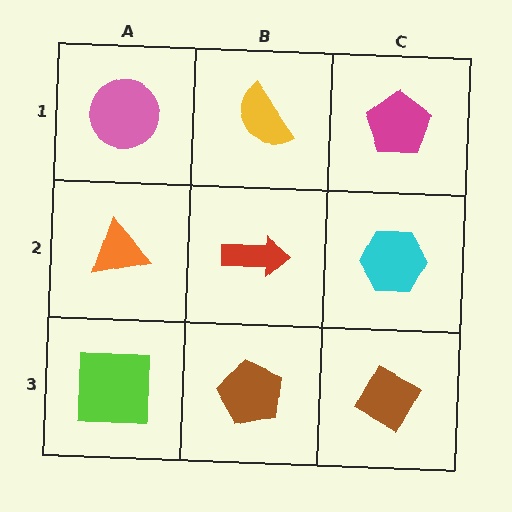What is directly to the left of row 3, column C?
A brown pentagon.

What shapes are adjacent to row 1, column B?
A red arrow (row 2, column B), a pink circle (row 1, column A), a magenta pentagon (row 1, column C).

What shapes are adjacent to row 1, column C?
A cyan hexagon (row 2, column C), a yellow semicircle (row 1, column B).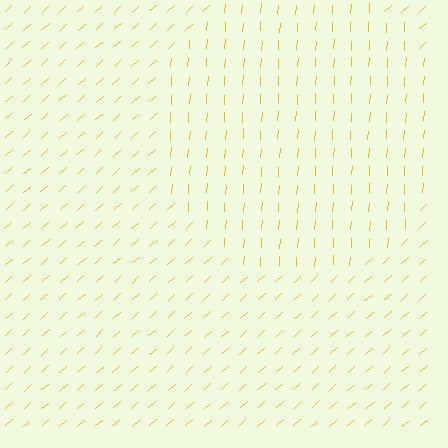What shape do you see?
I see a circle.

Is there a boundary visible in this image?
Yes, there is a texture boundary formed by a change in line orientation.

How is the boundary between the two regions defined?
The boundary is defined purely by a change in line orientation (approximately 45 degrees difference). All lines are the same color and thickness.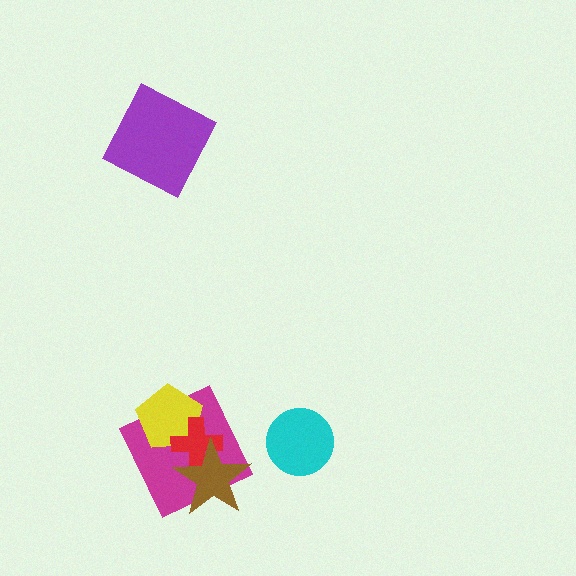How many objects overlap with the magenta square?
3 objects overlap with the magenta square.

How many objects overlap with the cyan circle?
0 objects overlap with the cyan circle.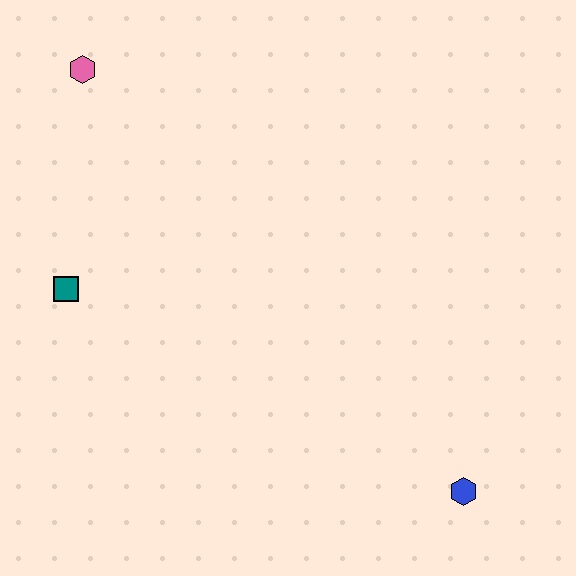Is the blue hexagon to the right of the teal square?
Yes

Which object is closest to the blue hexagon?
The teal square is closest to the blue hexagon.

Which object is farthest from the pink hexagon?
The blue hexagon is farthest from the pink hexagon.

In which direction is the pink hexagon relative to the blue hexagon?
The pink hexagon is above the blue hexagon.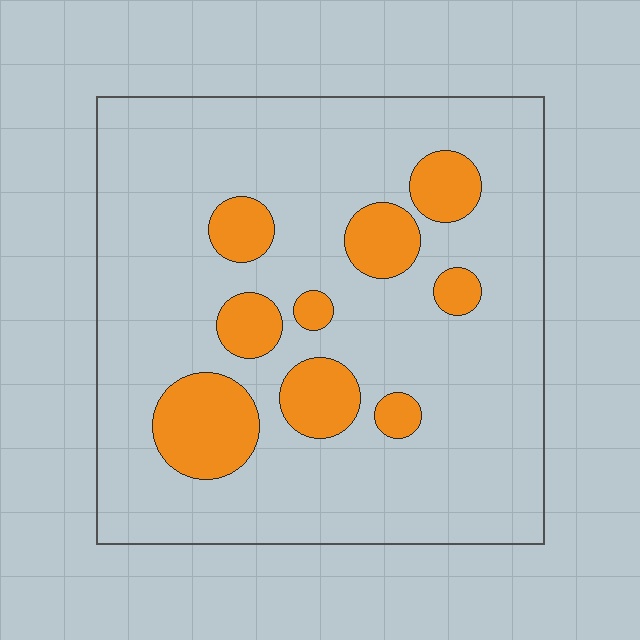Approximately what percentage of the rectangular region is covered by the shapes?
Approximately 15%.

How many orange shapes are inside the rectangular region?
9.